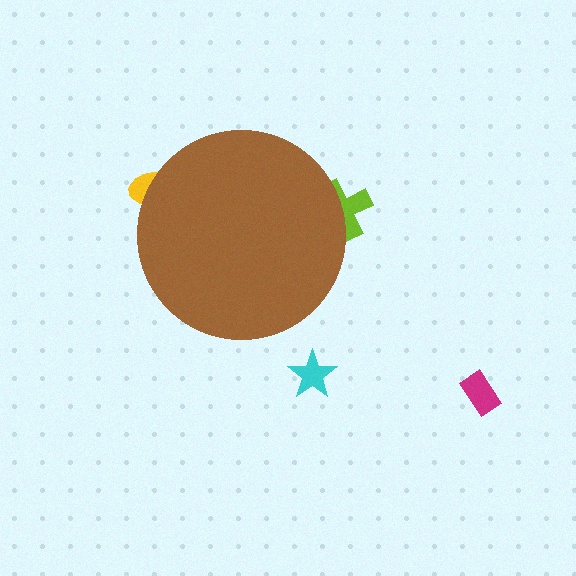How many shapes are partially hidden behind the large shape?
2 shapes are partially hidden.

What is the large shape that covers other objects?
A brown circle.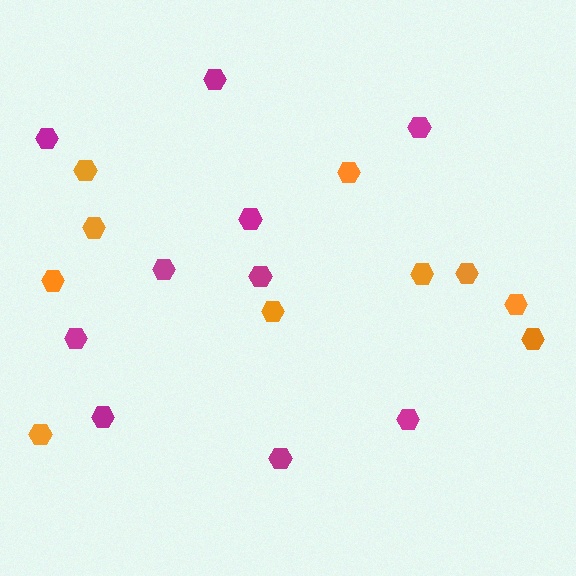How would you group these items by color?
There are 2 groups: one group of magenta hexagons (10) and one group of orange hexagons (10).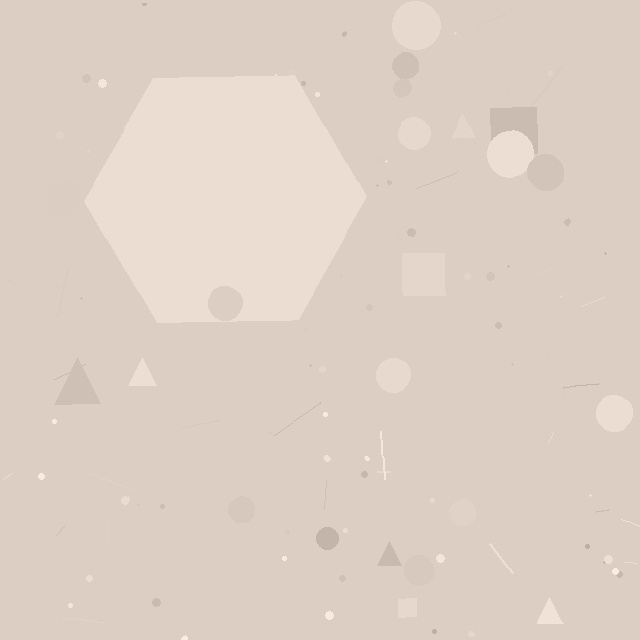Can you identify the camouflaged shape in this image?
The camouflaged shape is a hexagon.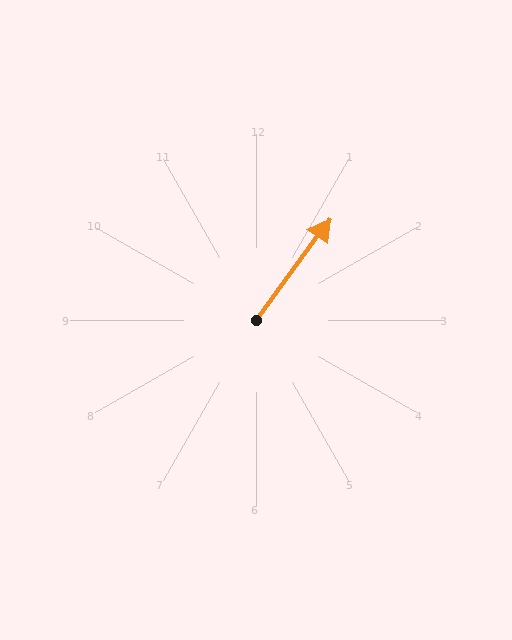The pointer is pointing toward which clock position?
Roughly 1 o'clock.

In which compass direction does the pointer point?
Northeast.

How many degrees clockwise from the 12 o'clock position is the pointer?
Approximately 36 degrees.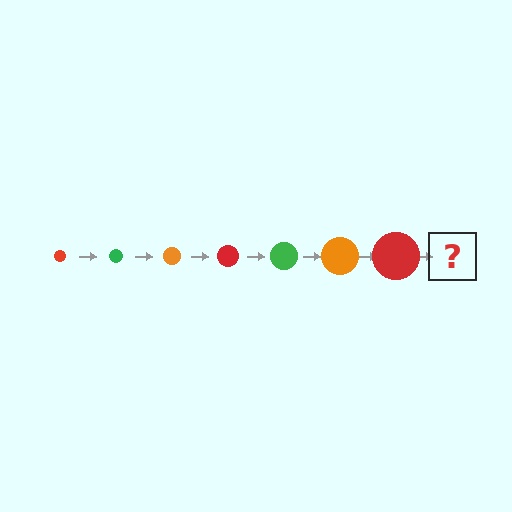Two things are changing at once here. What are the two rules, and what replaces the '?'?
The two rules are that the circle grows larger each step and the color cycles through red, green, and orange. The '?' should be a green circle, larger than the previous one.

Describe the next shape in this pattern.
It should be a green circle, larger than the previous one.